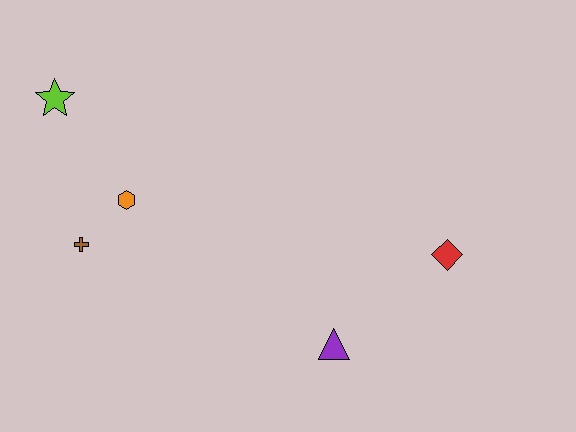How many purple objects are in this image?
There is 1 purple object.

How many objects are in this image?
There are 5 objects.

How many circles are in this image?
There are no circles.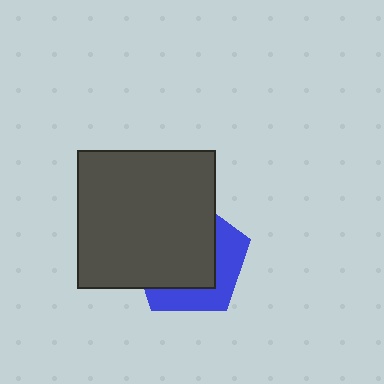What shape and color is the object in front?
The object in front is a dark gray square.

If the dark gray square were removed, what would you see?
You would see the complete blue pentagon.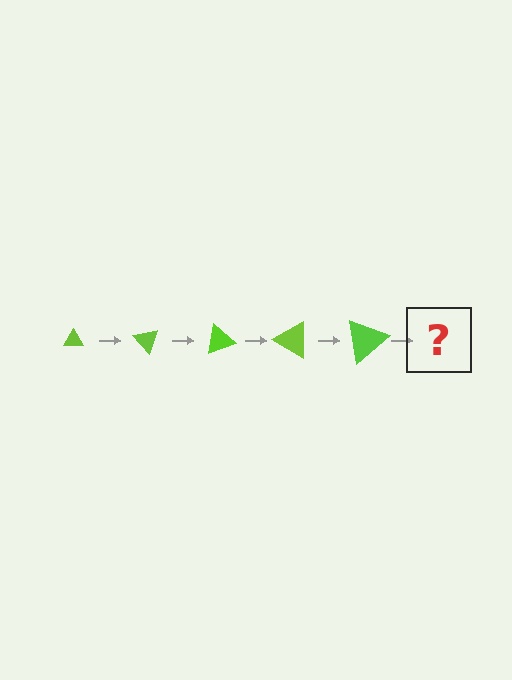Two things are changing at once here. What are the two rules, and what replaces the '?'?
The two rules are that the triangle grows larger each step and it rotates 50 degrees each step. The '?' should be a triangle, larger than the previous one and rotated 250 degrees from the start.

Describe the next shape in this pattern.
It should be a triangle, larger than the previous one and rotated 250 degrees from the start.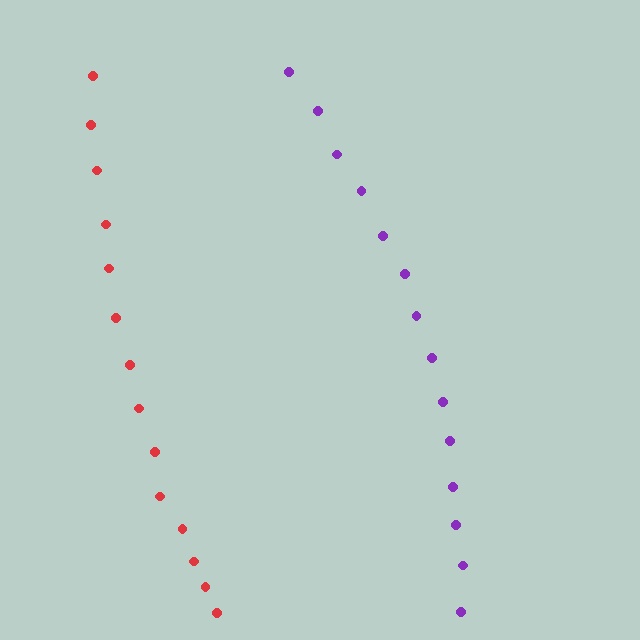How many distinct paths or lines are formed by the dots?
There are 2 distinct paths.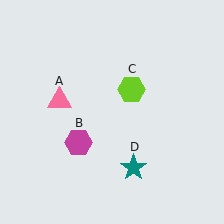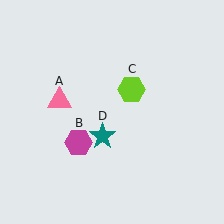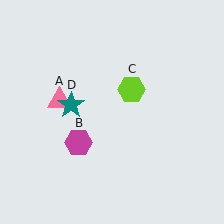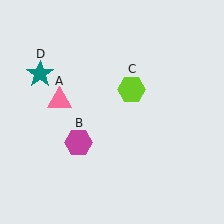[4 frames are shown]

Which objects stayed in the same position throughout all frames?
Pink triangle (object A) and magenta hexagon (object B) and lime hexagon (object C) remained stationary.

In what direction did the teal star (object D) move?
The teal star (object D) moved up and to the left.